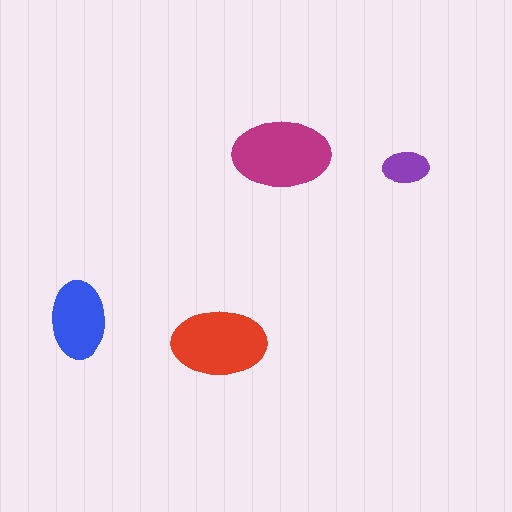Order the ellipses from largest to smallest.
the magenta one, the red one, the blue one, the purple one.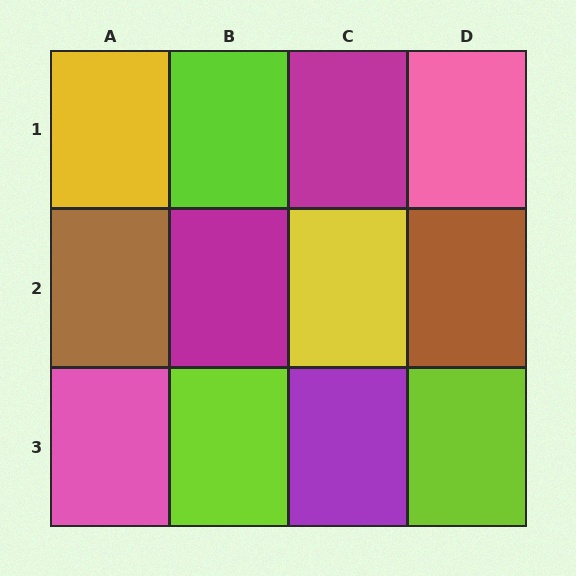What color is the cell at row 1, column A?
Yellow.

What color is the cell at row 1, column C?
Magenta.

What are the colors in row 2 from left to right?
Brown, magenta, yellow, brown.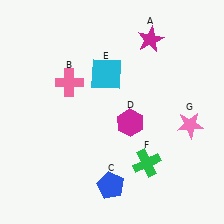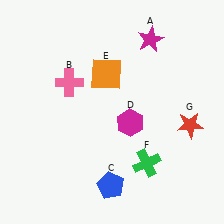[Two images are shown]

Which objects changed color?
E changed from cyan to orange. G changed from pink to red.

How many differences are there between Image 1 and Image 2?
There are 2 differences between the two images.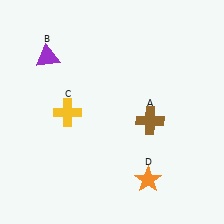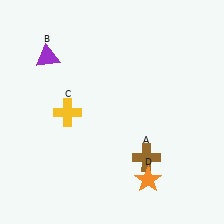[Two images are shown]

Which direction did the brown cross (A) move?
The brown cross (A) moved down.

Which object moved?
The brown cross (A) moved down.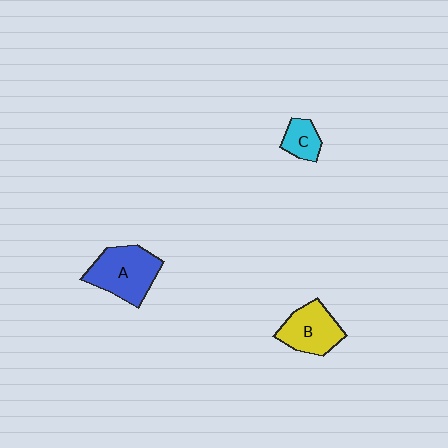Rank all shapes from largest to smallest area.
From largest to smallest: A (blue), B (yellow), C (cyan).